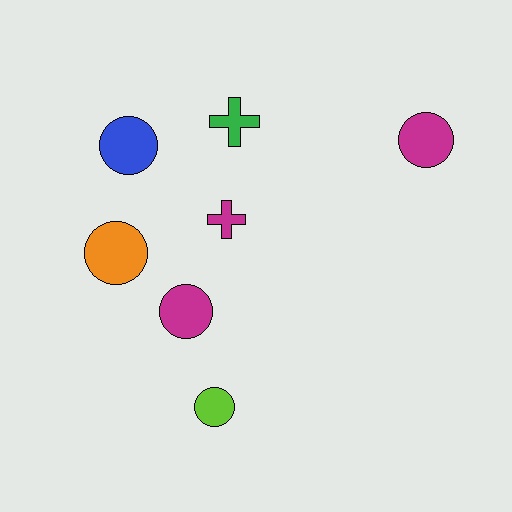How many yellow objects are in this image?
There are no yellow objects.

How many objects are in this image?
There are 7 objects.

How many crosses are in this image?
There are 2 crosses.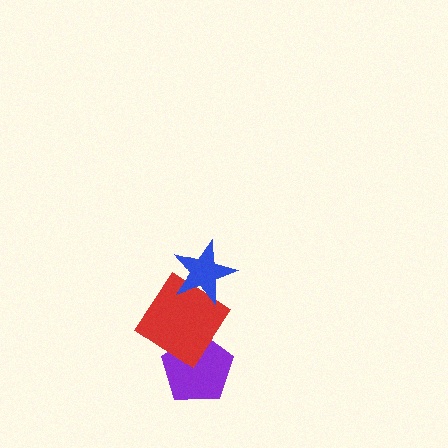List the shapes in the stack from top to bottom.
From top to bottom: the blue star, the red diamond, the purple pentagon.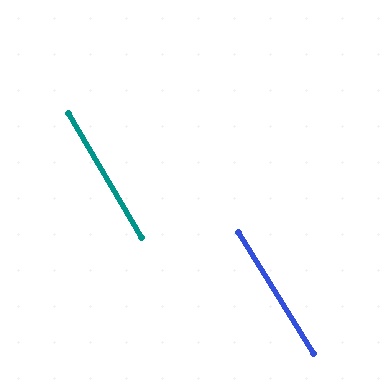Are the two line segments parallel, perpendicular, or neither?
Parallel — their directions differ by only 1.0°.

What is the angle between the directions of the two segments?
Approximately 1 degree.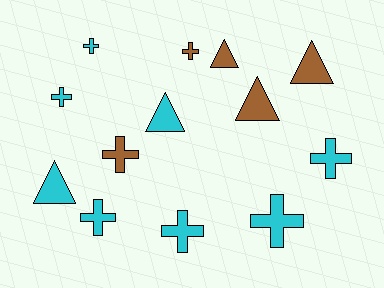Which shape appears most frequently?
Cross, with 8 objects.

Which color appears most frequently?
Cyan, with 8 objects.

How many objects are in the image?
There are 13 objects.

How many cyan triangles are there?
There are 2 cyan triangles.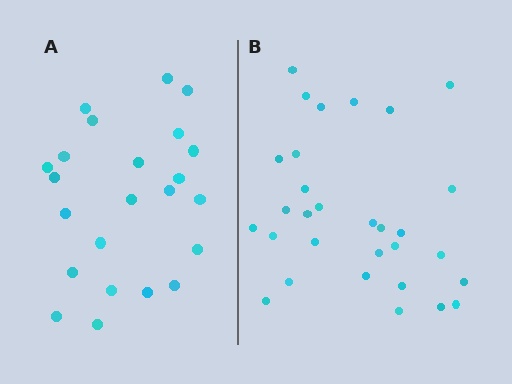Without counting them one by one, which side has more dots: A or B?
Region B (the right region) has more dots.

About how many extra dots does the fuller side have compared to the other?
Region B has roughly 8 or so more dots than region A.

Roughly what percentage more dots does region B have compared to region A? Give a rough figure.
About 30% more.